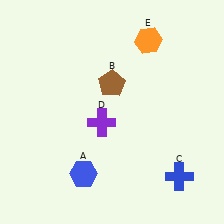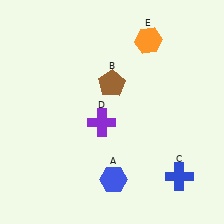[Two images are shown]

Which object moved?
The blue hexagon (A) moved right.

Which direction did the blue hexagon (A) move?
The blue hexagon (A) moved right.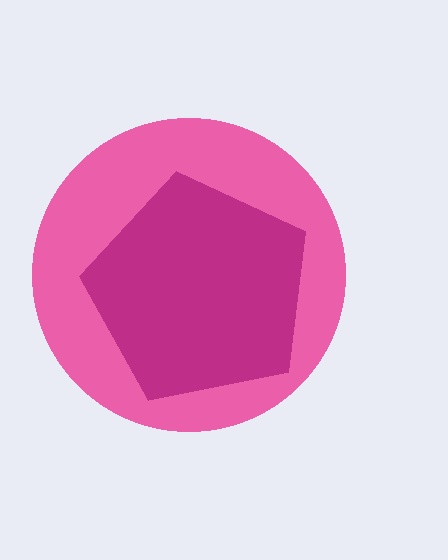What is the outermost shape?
The pink circle.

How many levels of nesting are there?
2.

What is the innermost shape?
The magenta pentagon.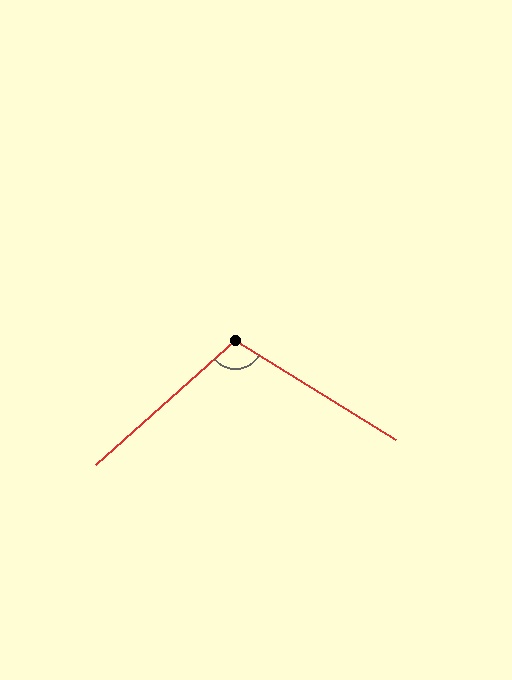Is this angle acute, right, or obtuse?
It is obtuse.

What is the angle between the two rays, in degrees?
Approximately 107 degrees.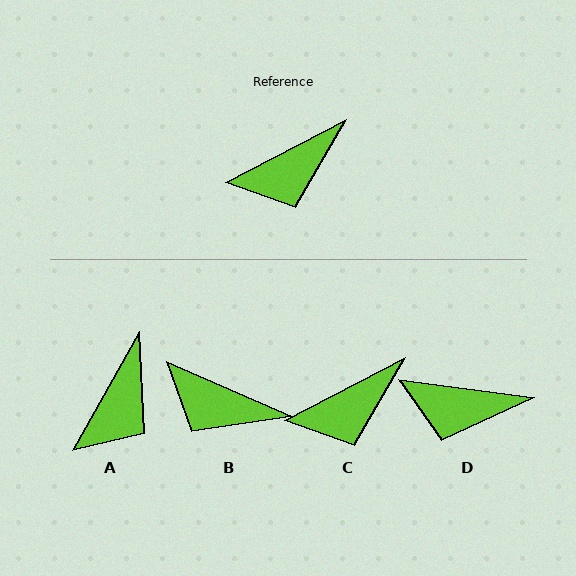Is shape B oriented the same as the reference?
No, it is off by about 51 degrees.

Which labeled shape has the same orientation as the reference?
C.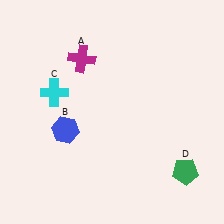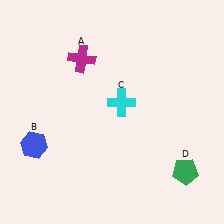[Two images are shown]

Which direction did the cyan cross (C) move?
The cyan cross (C) moved right.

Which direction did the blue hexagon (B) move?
The blue hexagon (B) moved left.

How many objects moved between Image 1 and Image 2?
2 objects moved between the two images.